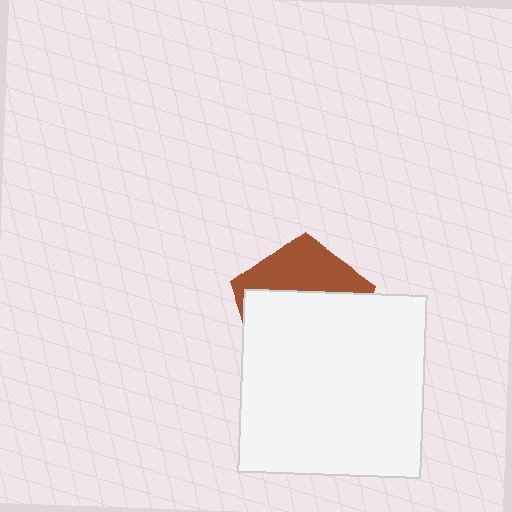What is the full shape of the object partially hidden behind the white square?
The partially hidden object is a brown pentagon.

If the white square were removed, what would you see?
You would see the complete brown pentagon.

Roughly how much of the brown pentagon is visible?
A small part of it is visible (roughly 37%).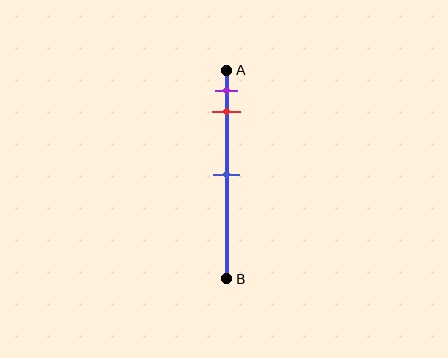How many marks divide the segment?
There are 3 marks dividing the segment.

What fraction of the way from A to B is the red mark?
The red mark is approximately 20% (0.2) of the way from A to B.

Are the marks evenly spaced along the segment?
No, the marks are not evenly spaced.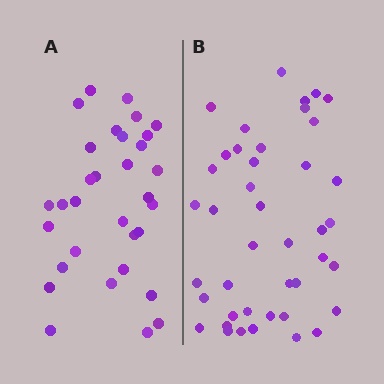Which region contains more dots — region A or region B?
Region B (the right region) has more dots.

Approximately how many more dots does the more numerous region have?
Region B has roughly 10 or so more dots than region A.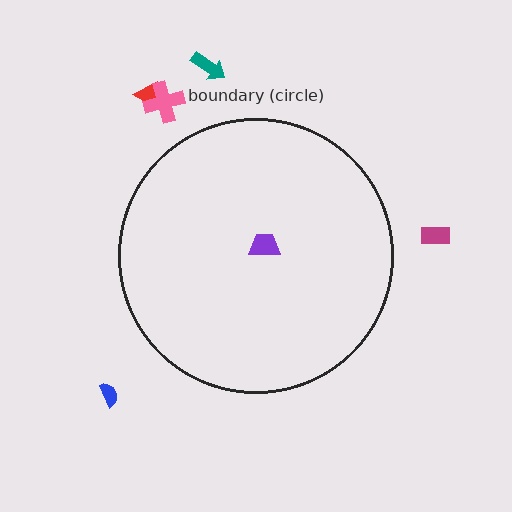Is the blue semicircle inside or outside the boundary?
Outside.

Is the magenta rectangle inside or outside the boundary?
Outside.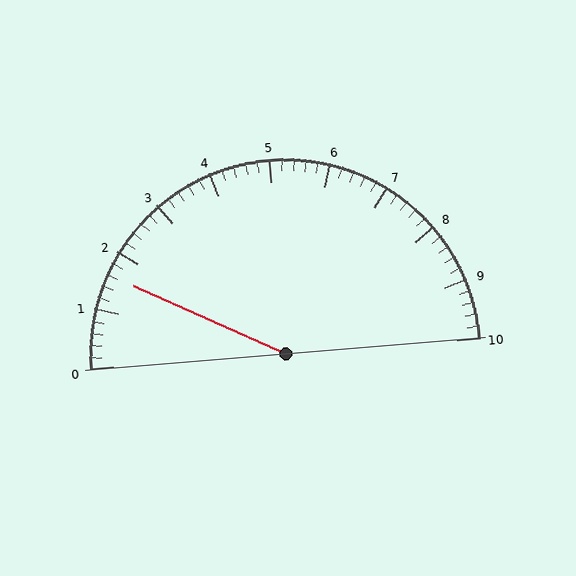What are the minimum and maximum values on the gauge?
The gauge ranges from 0 to 10.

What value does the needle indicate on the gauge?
The needle indicates approximately 1.6.